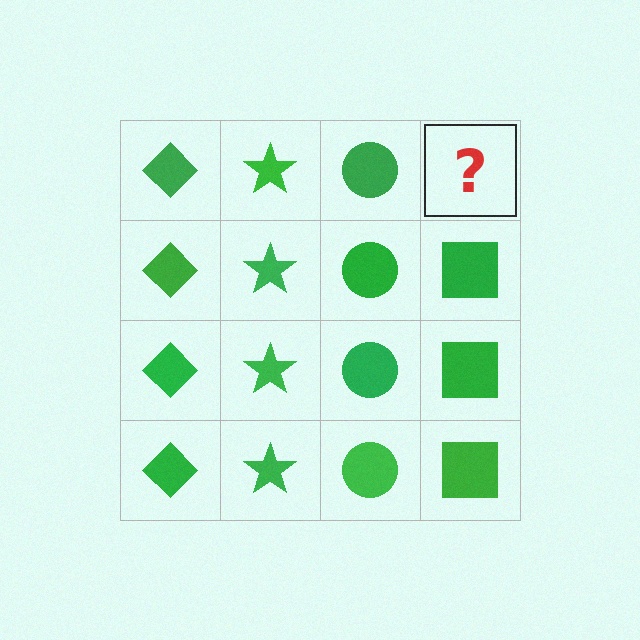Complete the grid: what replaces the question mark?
The question mark should be replaced with a green square.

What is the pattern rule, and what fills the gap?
The rule is that each column has a consistent shape. The gap should be filled with a green square.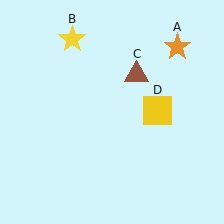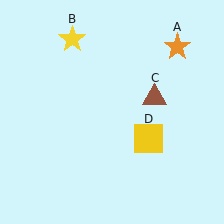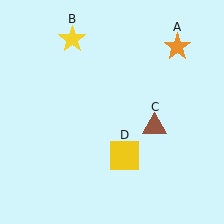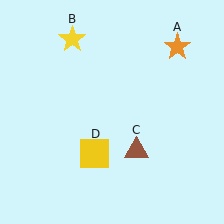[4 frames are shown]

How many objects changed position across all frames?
2 objects changed position: brown triangle (object C), yellow square (object D).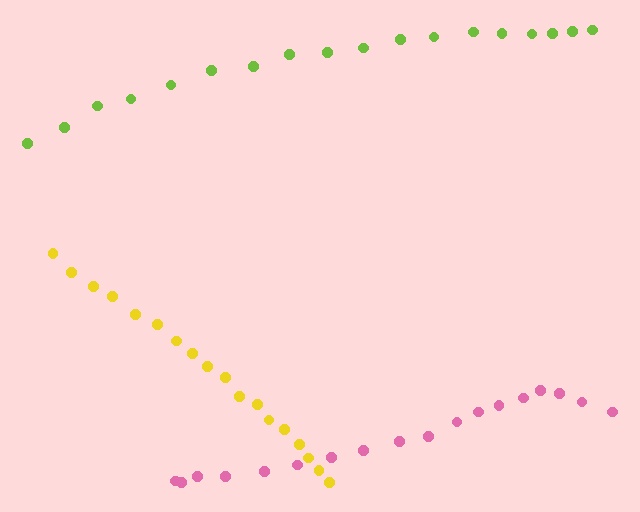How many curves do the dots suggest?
There are 3 distinct paths.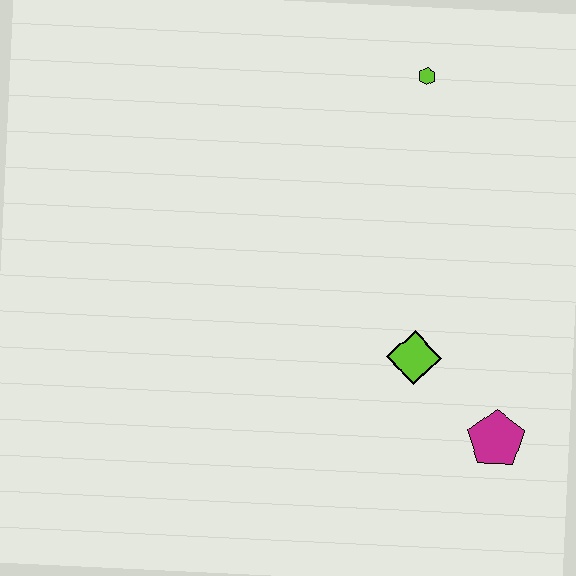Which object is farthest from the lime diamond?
The lime hexagon is farthest from the lime diamond.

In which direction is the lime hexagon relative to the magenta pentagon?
The lime hexagon is above the magenta pentagon.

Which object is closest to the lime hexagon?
The lime diamond is closest to the lime hexagon.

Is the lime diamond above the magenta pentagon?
Yes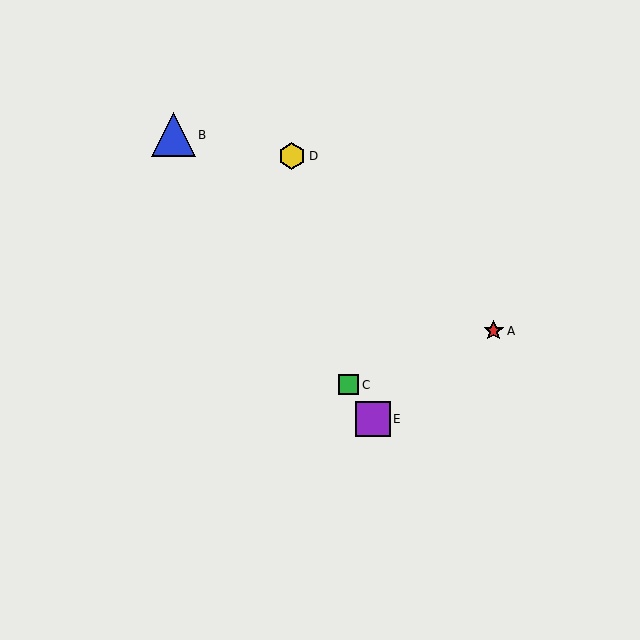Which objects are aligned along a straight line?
Objects B, C, E are aligned along a straight line.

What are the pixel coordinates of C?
Object C is at (349, 385).